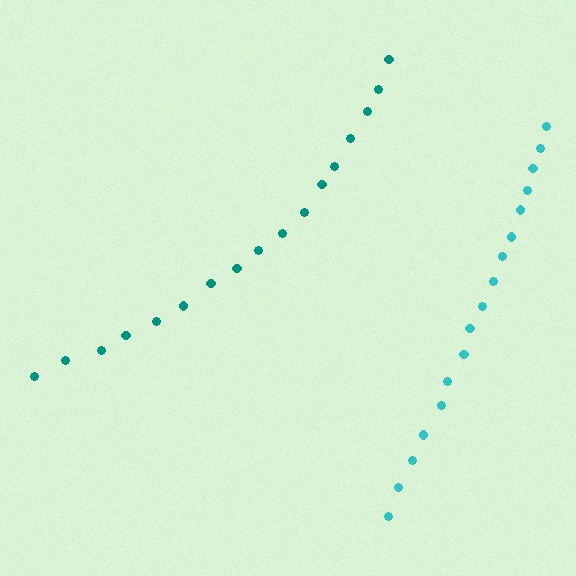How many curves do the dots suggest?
There are 2 distinct paths.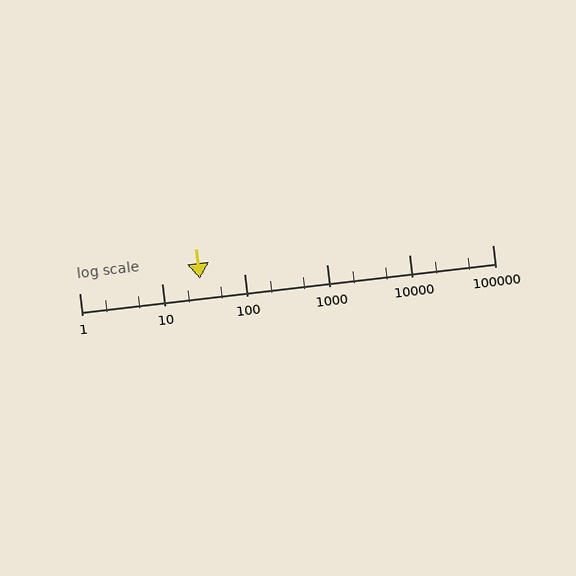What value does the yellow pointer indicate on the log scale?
The pointer indicates approximately 29.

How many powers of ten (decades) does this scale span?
The scale spans 5 decades, from 1 to 100000.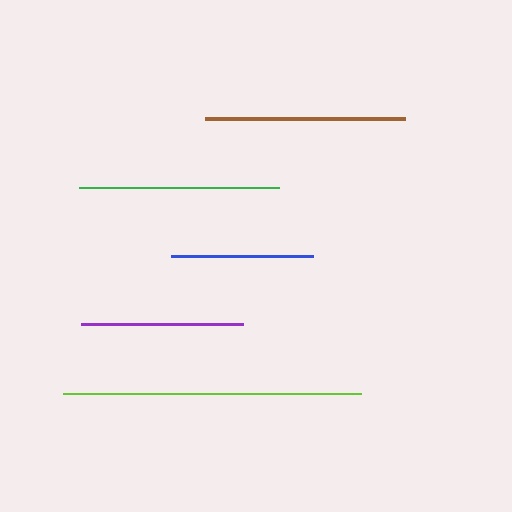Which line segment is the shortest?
The blue line is the shortest at approximately 142 pixels.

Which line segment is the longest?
The lime line is the longest at approximately 299 pixels.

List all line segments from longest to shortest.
From longest to shortest: lime, green, brown, purple, blue.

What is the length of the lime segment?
The lime segment is approximately 299 pixels long.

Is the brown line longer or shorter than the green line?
The green line is longer than the brown line.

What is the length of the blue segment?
The blue segment is approximately 142 pixels long.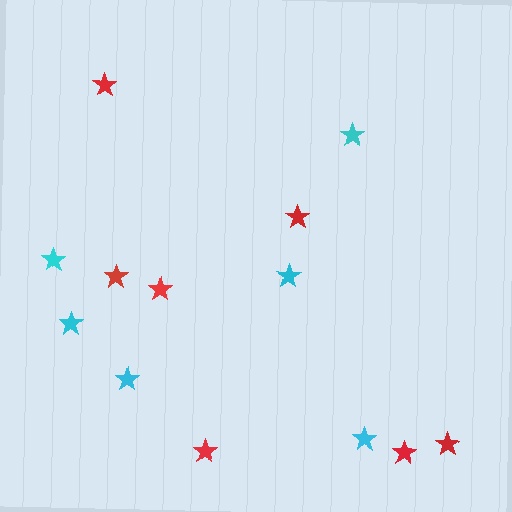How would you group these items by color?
There are 2 groups: one group of red stars (7) and one group of cyan stars (6).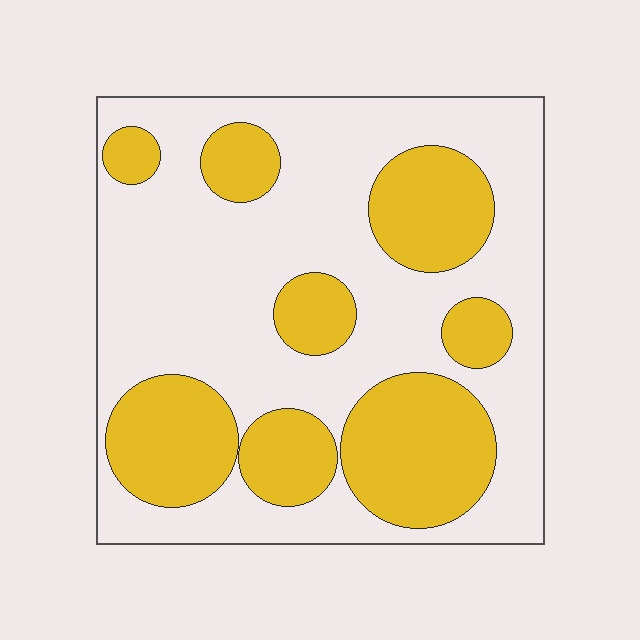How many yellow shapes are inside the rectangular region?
8.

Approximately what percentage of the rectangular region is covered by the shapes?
Approximately 35%.